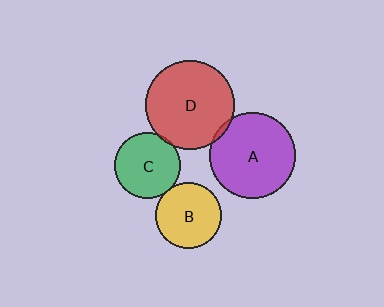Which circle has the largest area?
Circle D (red).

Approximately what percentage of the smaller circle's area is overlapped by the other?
Approximately 5%.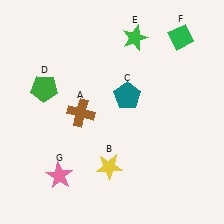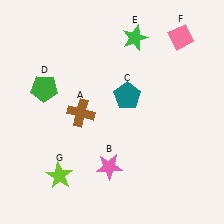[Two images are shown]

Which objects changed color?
B changed from yellow to pink. F changed from green to pink. G changed from pink to lime.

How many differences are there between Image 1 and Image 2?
There are 3 differences between the two images.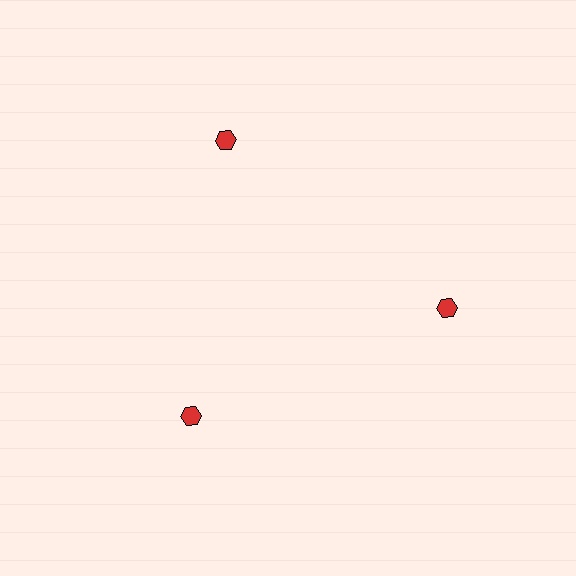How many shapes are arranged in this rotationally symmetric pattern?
There are 3 shapes, arranged in 3 groups of 1.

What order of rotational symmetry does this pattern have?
This pattern has 3-fold rotational symmetry.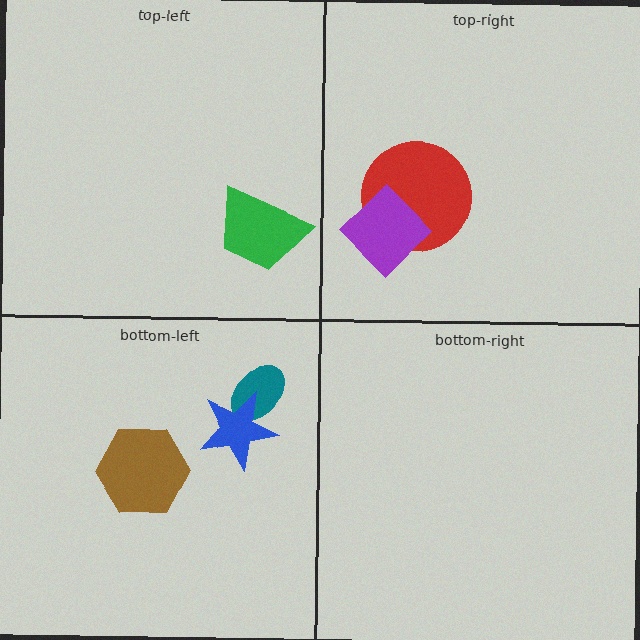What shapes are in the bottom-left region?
The teal ellipse, the brown hexagon, the blue star.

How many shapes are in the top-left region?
1.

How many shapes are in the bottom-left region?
3.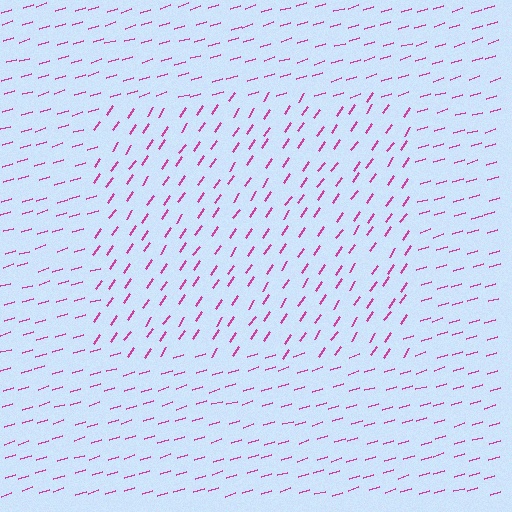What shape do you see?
I see a rectangle.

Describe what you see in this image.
The image is filled with small magenta line segments. A rectangle region in the image has lines oriented differently from the surrounding lines, creating a visible texture boundary.